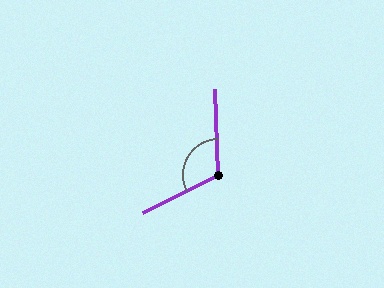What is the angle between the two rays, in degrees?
Approximately 114 degrees.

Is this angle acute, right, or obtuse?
It is obtuse.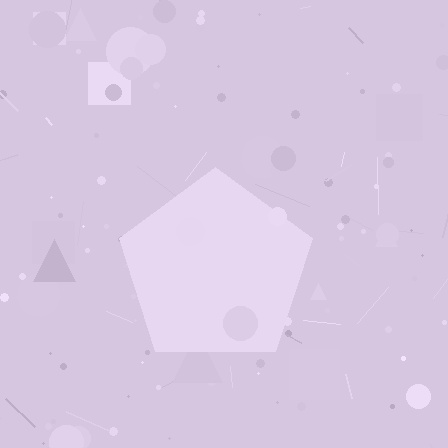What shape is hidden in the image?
A pentagon is hidden in the image.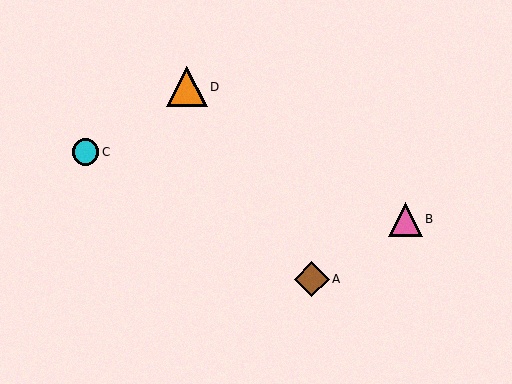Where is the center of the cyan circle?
The center of the cyan circle is at (86, 152).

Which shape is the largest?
The orange triangle (labeled D) is the largest.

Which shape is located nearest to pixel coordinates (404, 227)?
The pink triangle (labeled B) at (405, 219) is nearest to that location.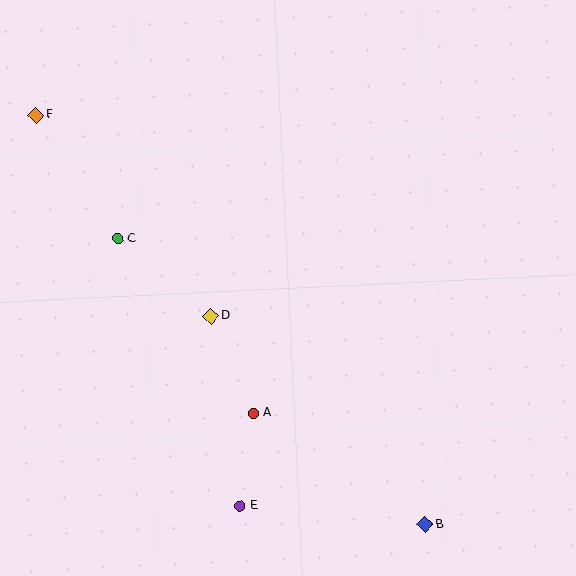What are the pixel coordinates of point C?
Point C is at (118, 239).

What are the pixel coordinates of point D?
Point D is at (211, 316).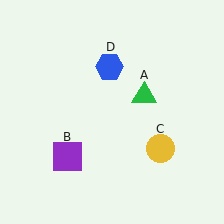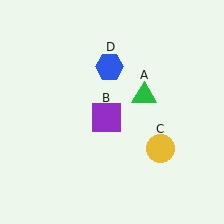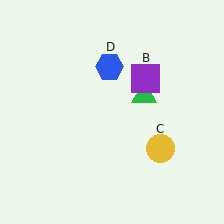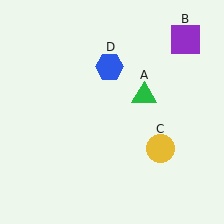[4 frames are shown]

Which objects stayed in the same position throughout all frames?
Green triangle (object A) and yellow circle (object C) and blue hexagon (object D) remained stationary.